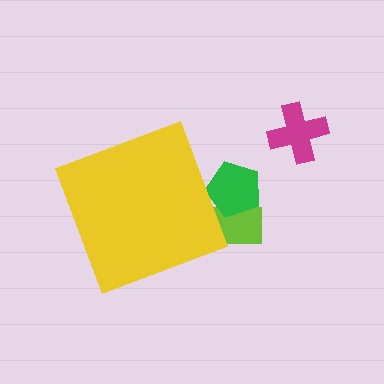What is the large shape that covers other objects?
A yellow diamond.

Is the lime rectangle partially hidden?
Yes, the lime rectangle is partially hidden behind the yellow diamond.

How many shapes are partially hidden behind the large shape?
2 shapes are partially hidden.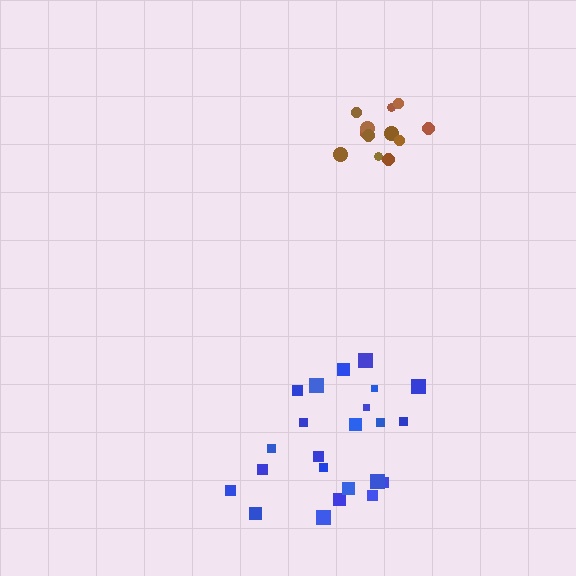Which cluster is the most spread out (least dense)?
Blue.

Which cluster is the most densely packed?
Brown.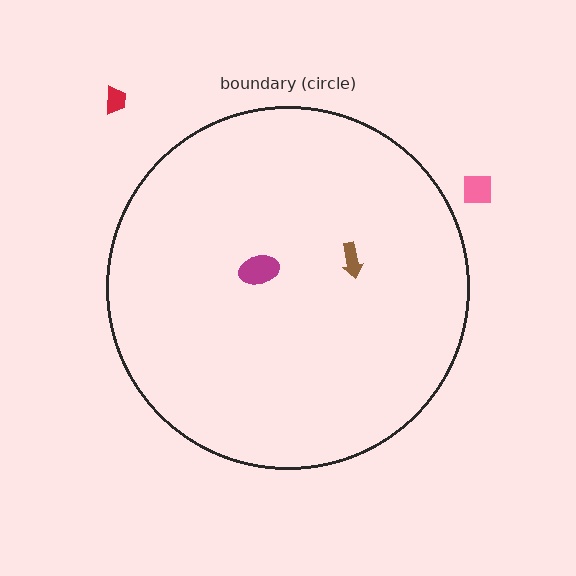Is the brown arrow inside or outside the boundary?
Inside.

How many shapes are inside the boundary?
2 inside, 2 outside.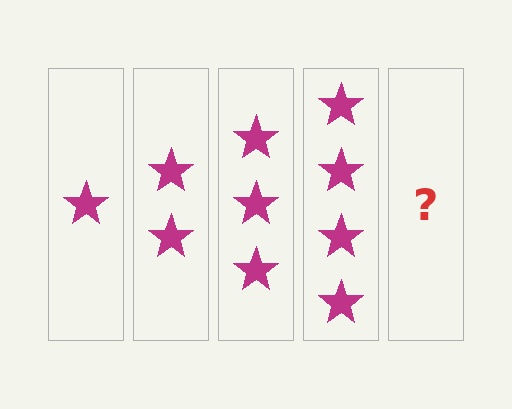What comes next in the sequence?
The next element should be 5 stars.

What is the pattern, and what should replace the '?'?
The pattern is that each step adds one more star. The '?' should be 5 stars.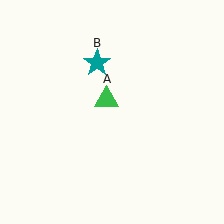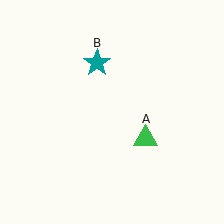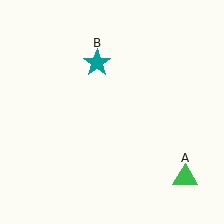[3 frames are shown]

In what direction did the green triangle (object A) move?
The green triangle (object A) moved down and to the right.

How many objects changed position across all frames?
1 object changed position: green triangle (object A).